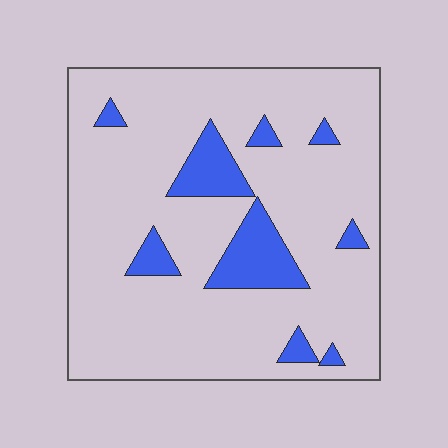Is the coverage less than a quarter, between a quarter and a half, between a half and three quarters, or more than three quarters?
Less than a quarter.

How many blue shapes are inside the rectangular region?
9.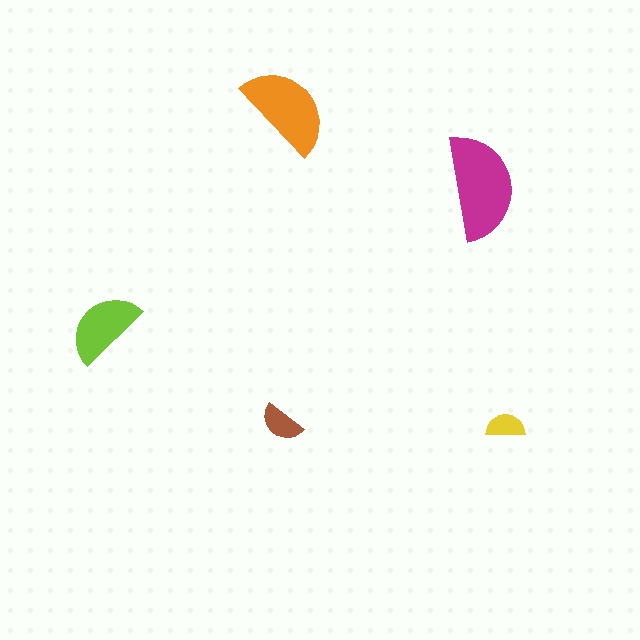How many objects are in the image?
There are 5 objects in the image.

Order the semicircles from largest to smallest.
the magenta one, the orange one, the lime one, the brown one, the yellow one.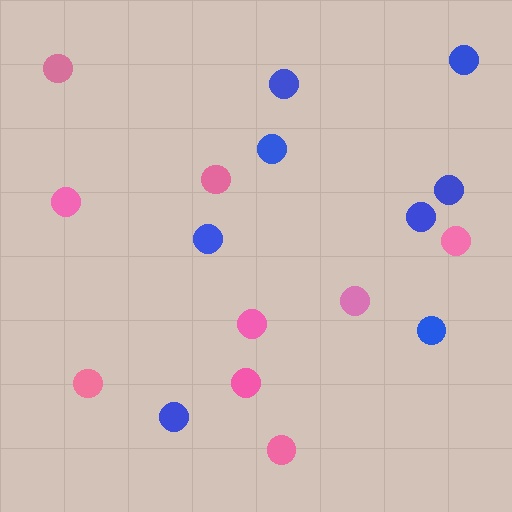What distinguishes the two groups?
There are 2 groups: one group of pink circles (9) and one group of blue circles (8).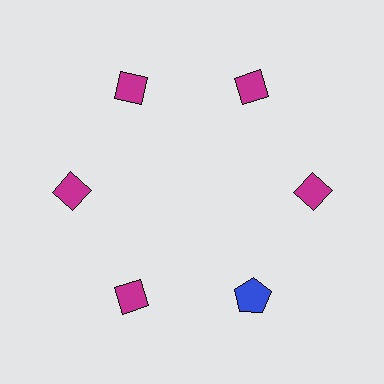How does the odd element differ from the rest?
It differs in both color (blue instead of magenta) and shape (pentagon instead of diamond).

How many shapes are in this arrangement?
There are 6 shapes arranged in a ring pattern.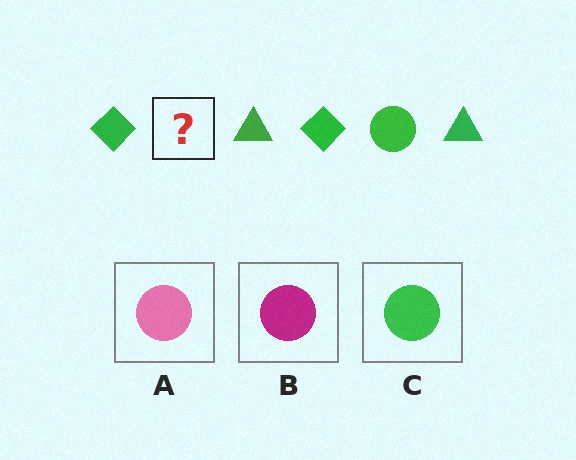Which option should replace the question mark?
Option C.